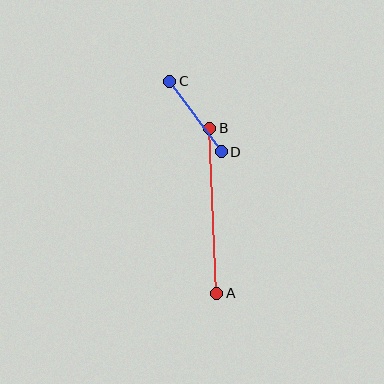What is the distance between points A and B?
The distance is approximately 165 pixels.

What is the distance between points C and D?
The distance is approximately 87 pixels.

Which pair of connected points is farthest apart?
Points A and B are farthest apart.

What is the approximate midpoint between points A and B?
The midpoint is at approximately (213, 211) pixels.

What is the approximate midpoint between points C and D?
The midpoint is at approximately (196, 117) pixels.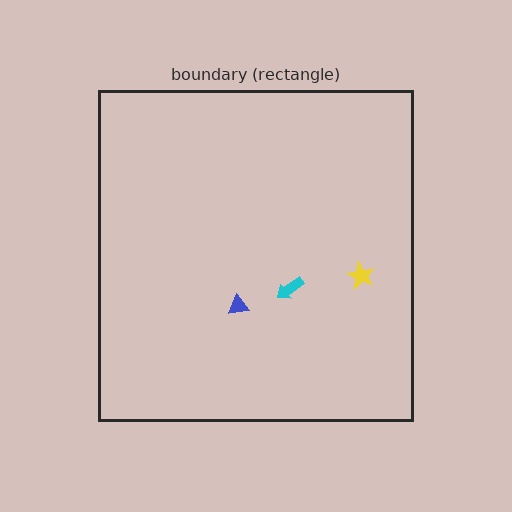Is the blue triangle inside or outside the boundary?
Inside.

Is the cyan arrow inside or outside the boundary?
Inside.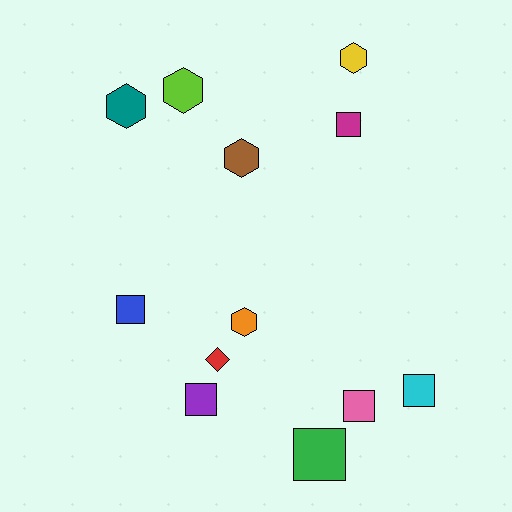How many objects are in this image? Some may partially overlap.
There are 12 objects.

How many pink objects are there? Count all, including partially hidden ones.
There is 1 pink object.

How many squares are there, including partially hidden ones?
There are 6 squares.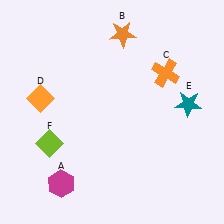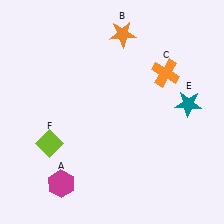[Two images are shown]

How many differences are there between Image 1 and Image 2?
There is 1 difference between the two images.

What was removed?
The orange diamond (D) was removed in Image 2.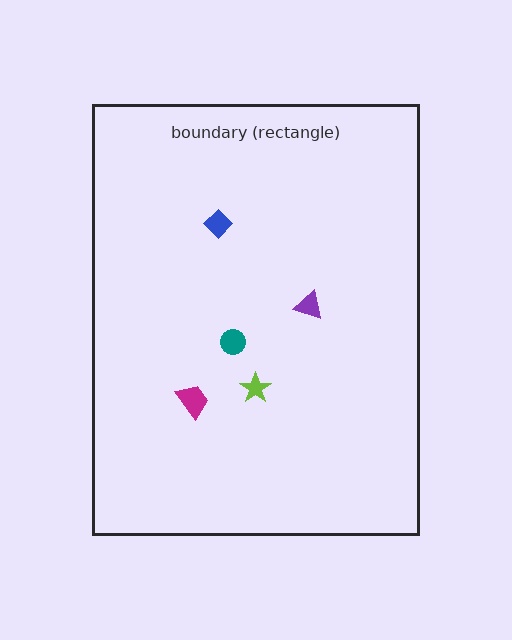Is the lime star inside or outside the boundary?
Inside.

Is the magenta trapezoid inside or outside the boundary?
Inside.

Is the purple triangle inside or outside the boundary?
Inside.